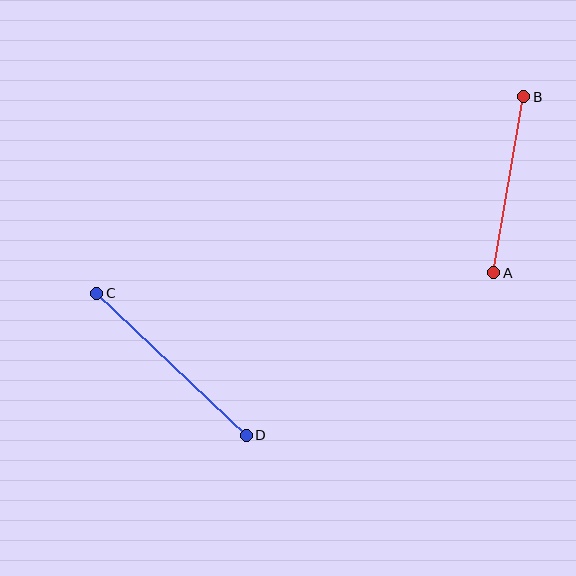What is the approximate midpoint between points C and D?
The midpoint is at approximately (172, 364) pixels.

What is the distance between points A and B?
The distance is approximately 178 pixels.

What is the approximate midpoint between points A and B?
The midpoint is at approximately (509, 185) pixels.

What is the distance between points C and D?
The distance is approximately 206 pixels.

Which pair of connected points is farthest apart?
Points C and D are farthest apart.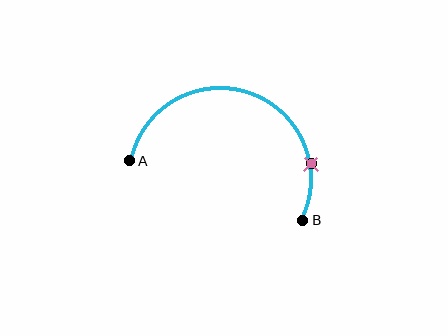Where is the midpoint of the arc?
The arc midpoint is the point on the curve farthest from the straight line joining A and B. It sits above that line.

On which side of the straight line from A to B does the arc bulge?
The arc bulges above the straight line connecting A and B.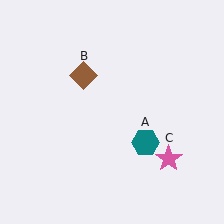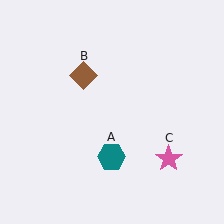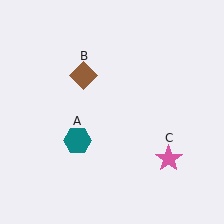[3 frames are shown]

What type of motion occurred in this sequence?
The teal hexagon (object A) rotated clockwise around the center of the scene.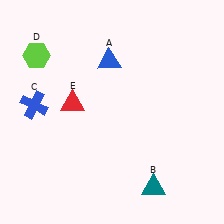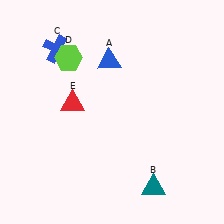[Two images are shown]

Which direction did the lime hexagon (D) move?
The lime hexagon (D) moved right.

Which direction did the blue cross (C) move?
The blue cross (C) moved up.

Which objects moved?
The objects that moved are: the blue cross (C), the lime hexagon (D).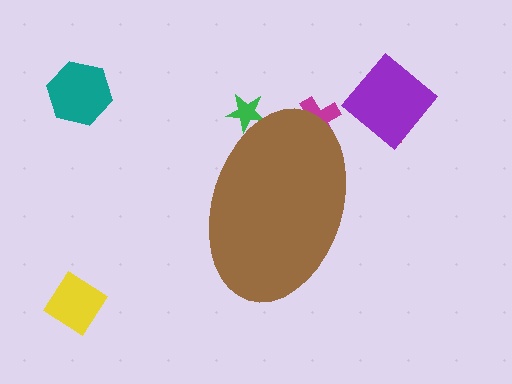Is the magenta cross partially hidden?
Yes, the magenta cross is partially hidden behind the brown ellipse.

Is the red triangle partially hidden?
No, the red triangle is fully visible.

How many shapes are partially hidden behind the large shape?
2 shapes are partially hidden.